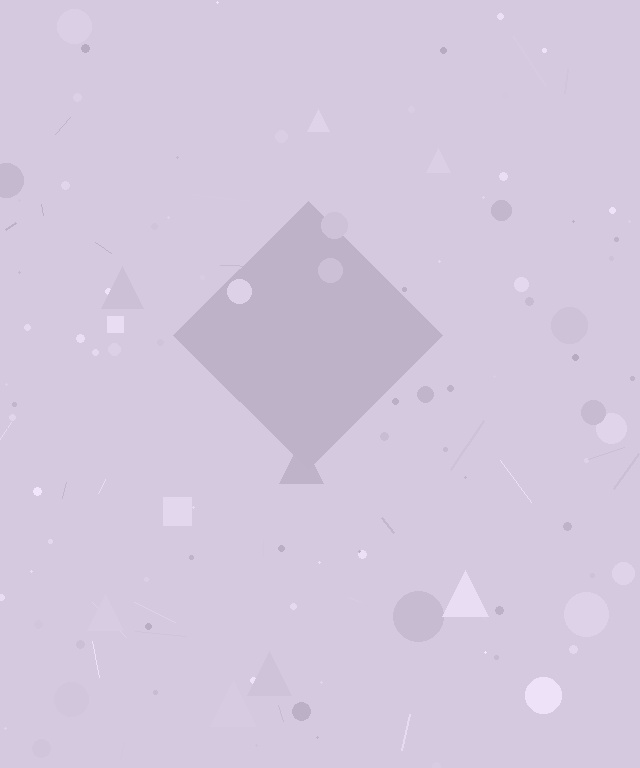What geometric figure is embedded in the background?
A diamond is embedded in the background.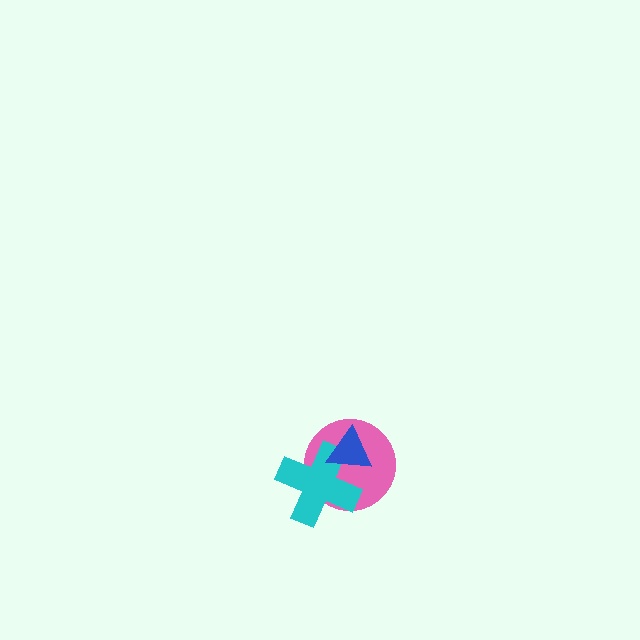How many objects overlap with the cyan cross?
2 objects overlap with the cyan cross.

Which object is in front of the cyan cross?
The blue triangle is in front of the cyan cross.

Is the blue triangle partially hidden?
No, no other shape covers it.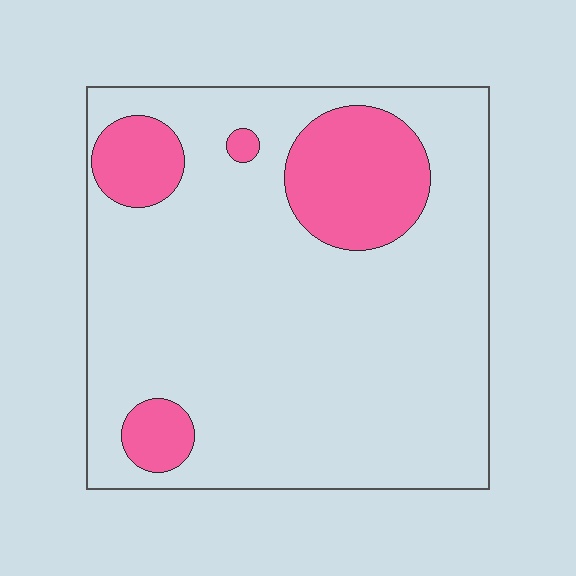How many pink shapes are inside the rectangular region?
4.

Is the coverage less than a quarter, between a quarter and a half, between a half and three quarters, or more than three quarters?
Less than a quarter.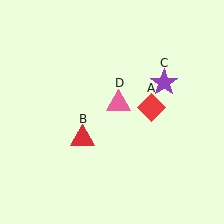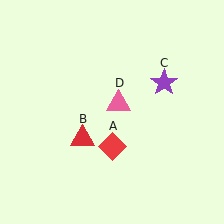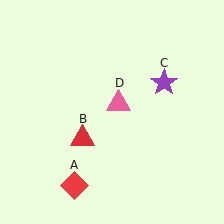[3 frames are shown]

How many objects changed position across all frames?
1 object changed position: red diamond (object A).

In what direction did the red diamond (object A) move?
The red diamond (object A) moved down and to the left.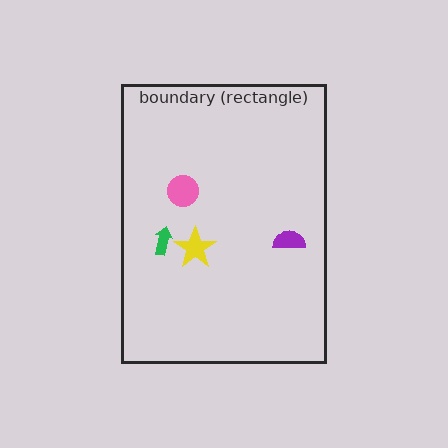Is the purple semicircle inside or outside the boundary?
Inside.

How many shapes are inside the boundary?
4 inside, 0 outside.